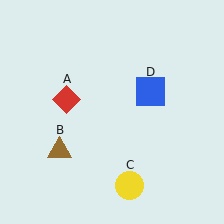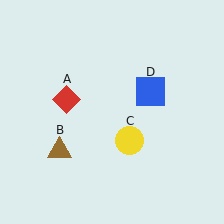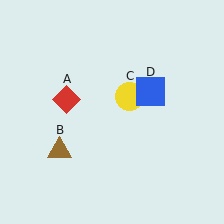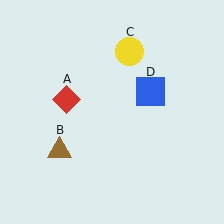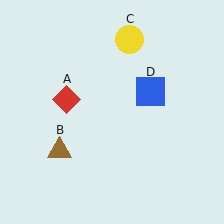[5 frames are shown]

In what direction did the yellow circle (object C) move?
The yellow circle (object C) moved up.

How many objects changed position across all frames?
1 object changed position: yellow circle (object C).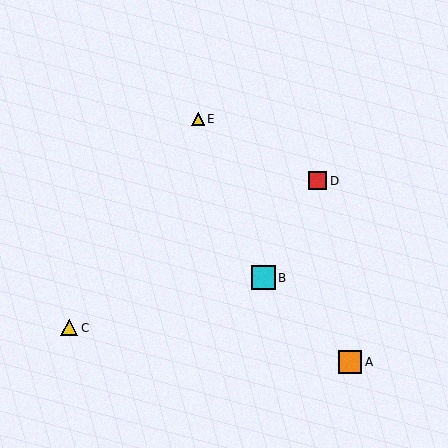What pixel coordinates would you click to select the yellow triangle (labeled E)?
Click at (198, 119) to select the yellow triangle E.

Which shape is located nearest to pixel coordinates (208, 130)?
The yellow triangle (labeled E) at (198, 119) is nearest to that location.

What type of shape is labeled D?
Shape D is a red square.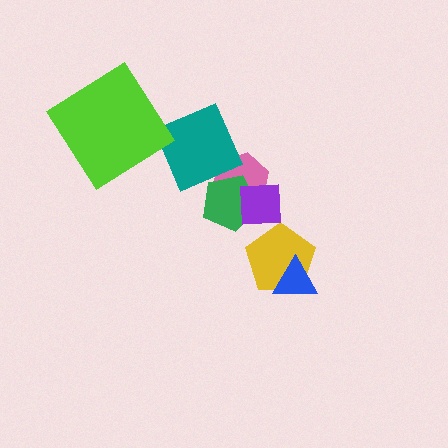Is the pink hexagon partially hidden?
Yes, it is partially covered by another shape.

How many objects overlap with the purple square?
2 objects overlap with the purple square.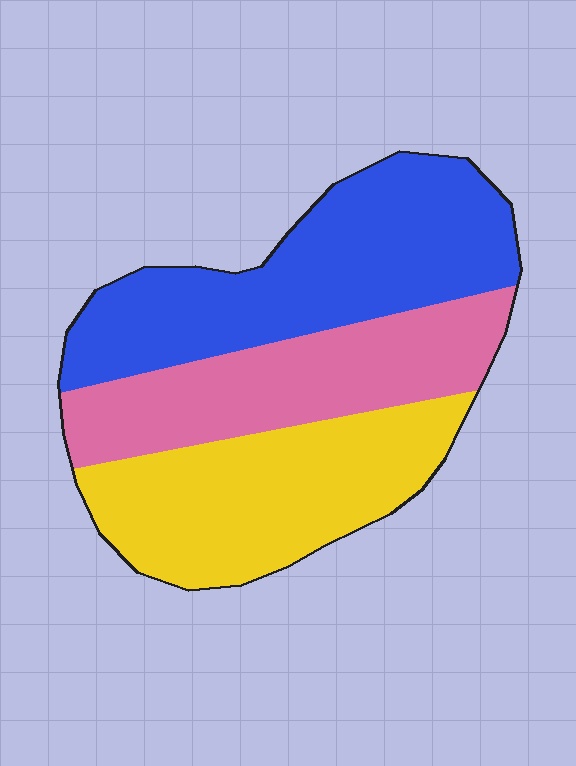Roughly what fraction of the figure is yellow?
Yellow takes up about one third (1/3) of the figure.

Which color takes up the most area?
Blue, at roughly 40%.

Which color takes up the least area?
Pink, at roughly 30%.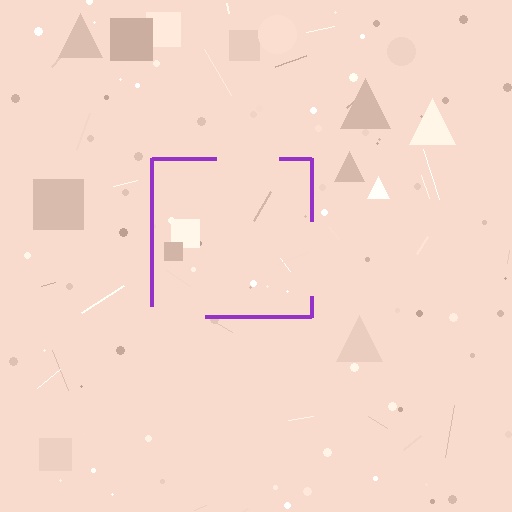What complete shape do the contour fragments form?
The contour fragments form a square.